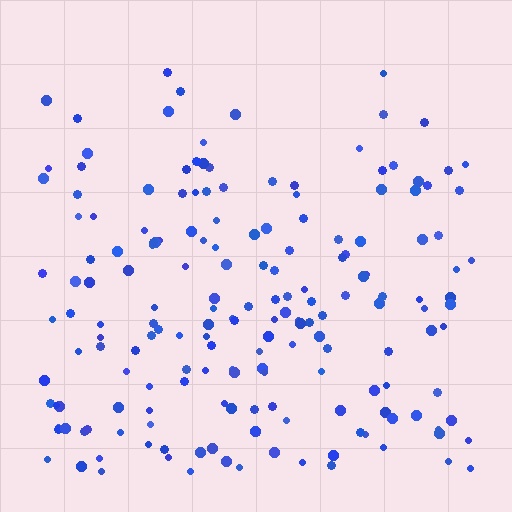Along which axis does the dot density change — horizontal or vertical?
Vertical.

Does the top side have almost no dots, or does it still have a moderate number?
Still a moderate number, just noticeably fewer than the bottom.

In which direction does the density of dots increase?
From top to bottom, with the bottom side densest.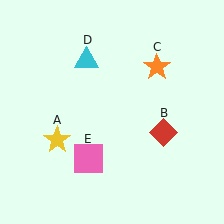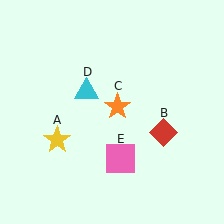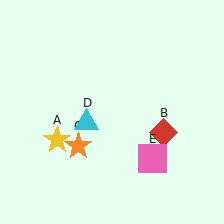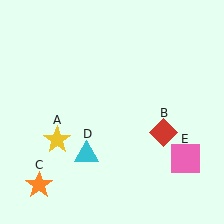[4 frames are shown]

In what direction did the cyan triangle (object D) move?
The cyan triangle (object D) moved down.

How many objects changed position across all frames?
3 objects changed position: orange star (object C), cyan triangle (object D), pink square (object E).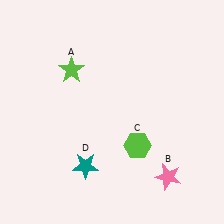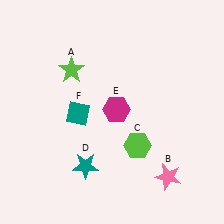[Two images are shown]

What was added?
A magenta hexagon (E), a teal diamond (F) were added in Image 2.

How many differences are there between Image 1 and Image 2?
There are 2 differences between the two images.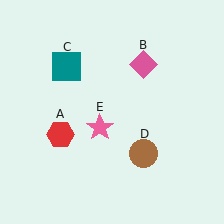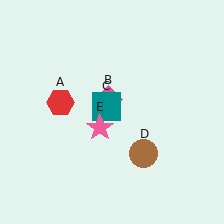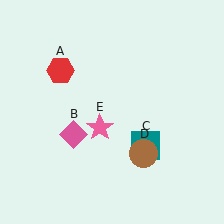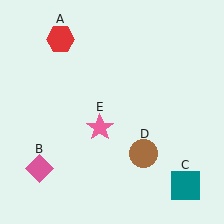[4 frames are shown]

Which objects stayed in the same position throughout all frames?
Brown circle (object D) and pink star (object E) remained stationary.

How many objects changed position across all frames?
3 objects changed position: red hexagon (object A), pink diamond (object B), teal square (object C).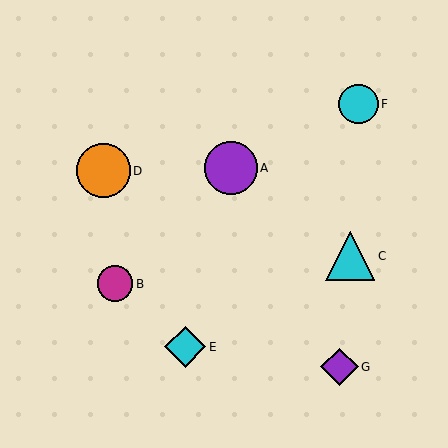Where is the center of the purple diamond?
The center of the purple diamond is at (340, 367).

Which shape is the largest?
The orange circle (labeled D) is the largest.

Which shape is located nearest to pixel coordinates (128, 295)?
The magenta circle (labeled B) at (115, 284) is nearest to that location.